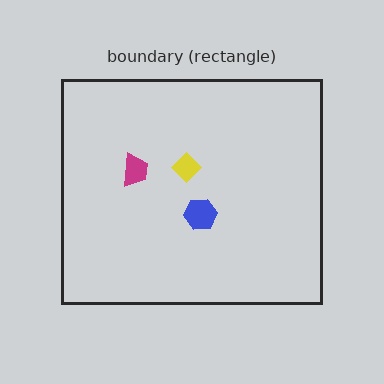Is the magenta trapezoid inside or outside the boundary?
Inside.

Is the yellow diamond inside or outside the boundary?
Inside.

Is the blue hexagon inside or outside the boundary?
Inside.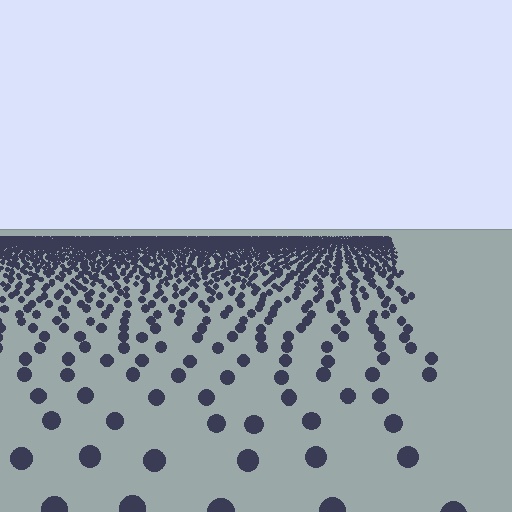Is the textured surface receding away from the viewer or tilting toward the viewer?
The surface is receding away from the viewer. Texture elements get smaller and denser toward the top.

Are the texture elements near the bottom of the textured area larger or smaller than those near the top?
Larger. Near the bottom, elements are closer to the viewer and appear at a bigger on-screen size.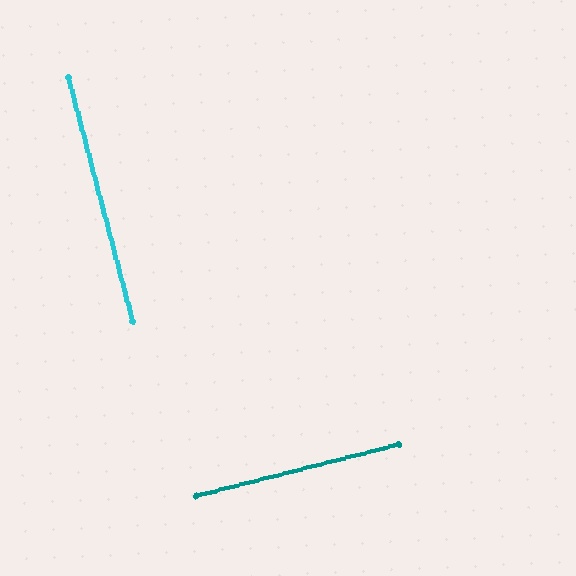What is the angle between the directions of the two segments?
Approximately 90 degrees.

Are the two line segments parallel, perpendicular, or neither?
Perpendicular — they meet at approximately 90°.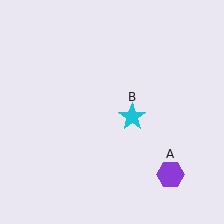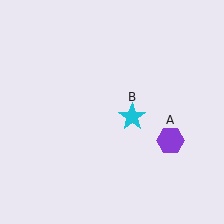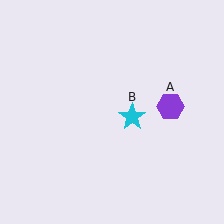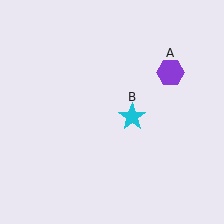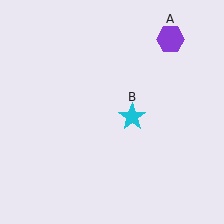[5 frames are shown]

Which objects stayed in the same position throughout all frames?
Cyan star (object B) remained stationary.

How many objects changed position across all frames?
1 object changed position: purple hexagon (object A).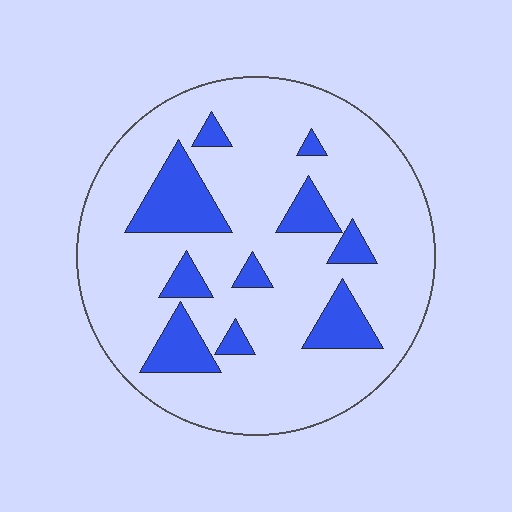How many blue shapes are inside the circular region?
10.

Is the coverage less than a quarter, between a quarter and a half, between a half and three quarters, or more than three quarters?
Less than a quarter.